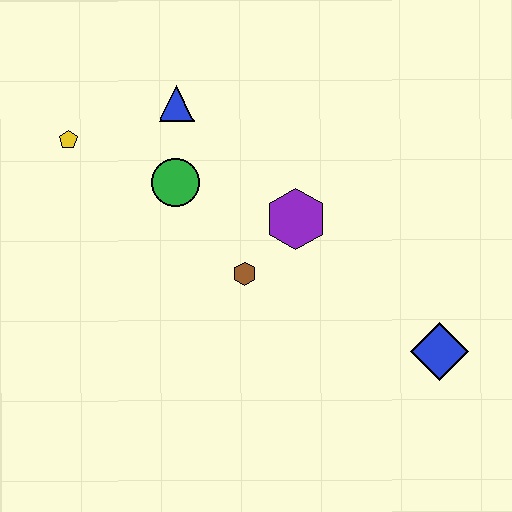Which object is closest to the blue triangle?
The green circle is closest to the blue triangle.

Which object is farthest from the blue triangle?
The blue diamond is farthest from the blue triangle.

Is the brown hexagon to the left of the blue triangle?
No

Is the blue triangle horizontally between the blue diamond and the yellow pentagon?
Yes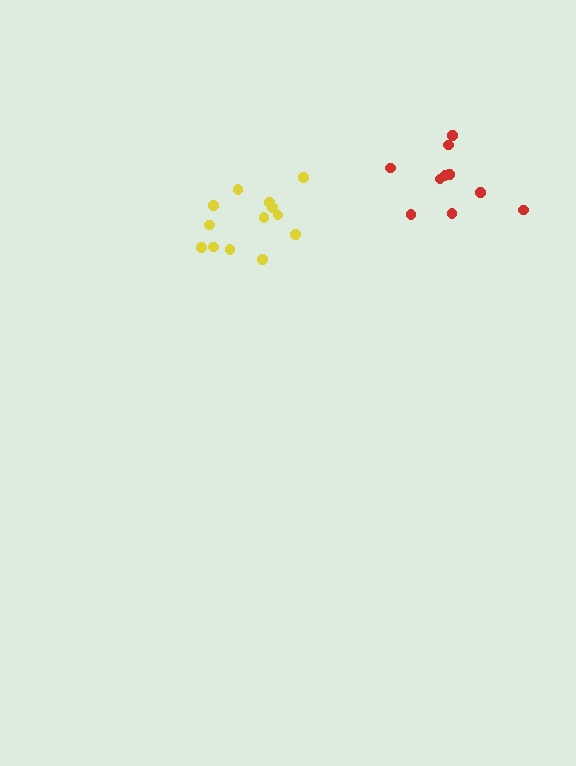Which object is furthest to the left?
The yellow cluster is leftmost.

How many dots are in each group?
Group 1: 13 dots, Group 2: 10 dots (23 total).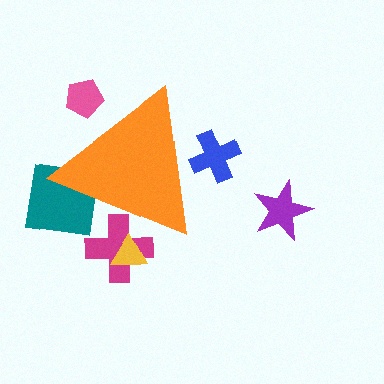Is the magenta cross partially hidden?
Yes, the magenta cross is partially hidden behind the orange triangle.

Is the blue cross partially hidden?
Yes, the blue cross is partially hidden behind the orange triangle.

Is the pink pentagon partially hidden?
Yes, the pink pentagon is partially hidden behind the orange triangle.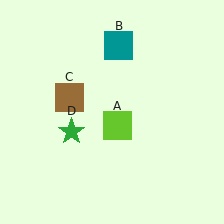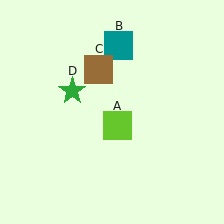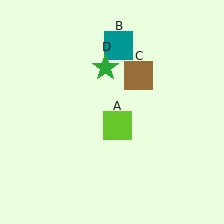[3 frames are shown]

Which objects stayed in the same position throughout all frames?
Lime square (object A) and teal square (object B) remained stationary.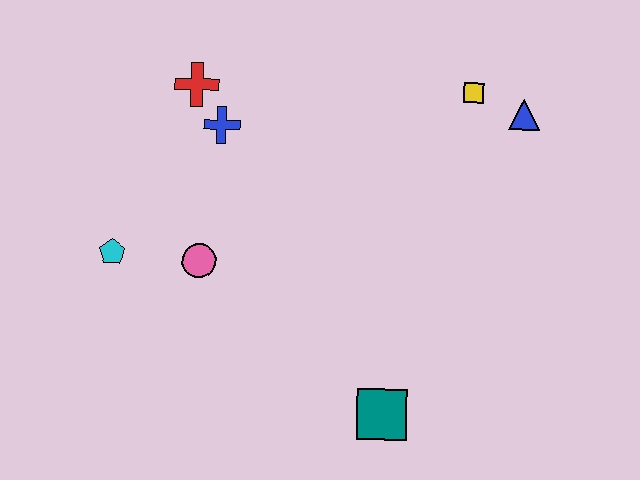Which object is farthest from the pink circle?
The blue triangle is farthest from the pink circle.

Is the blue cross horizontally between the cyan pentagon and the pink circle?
No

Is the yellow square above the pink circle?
Yes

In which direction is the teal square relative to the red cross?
The teal square is below the red cross.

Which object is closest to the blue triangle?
The yellow square is closest to the blue triangle.